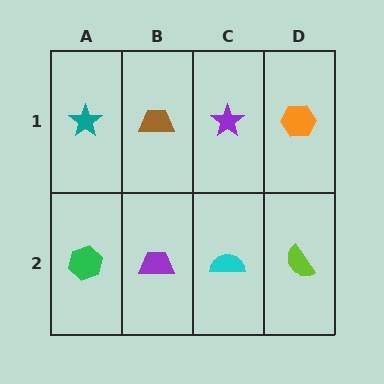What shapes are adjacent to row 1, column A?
A green hexagon (row 2, column A), a brown trapezoid (row 1, column B).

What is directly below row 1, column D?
A lime semicircle.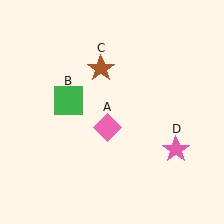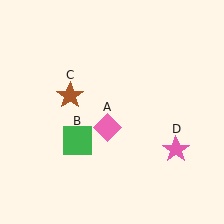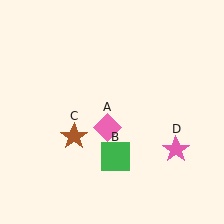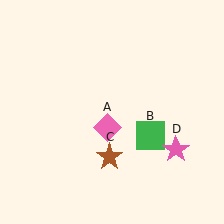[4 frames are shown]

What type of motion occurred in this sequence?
The green square (object B), brown star (object C) rotated counterclockwise around the center of the scene.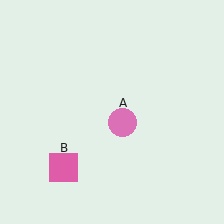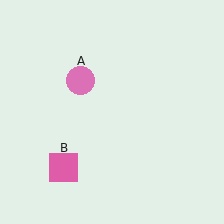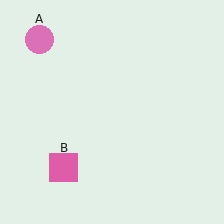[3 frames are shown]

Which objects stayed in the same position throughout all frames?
Pink square (object B) remained stationary.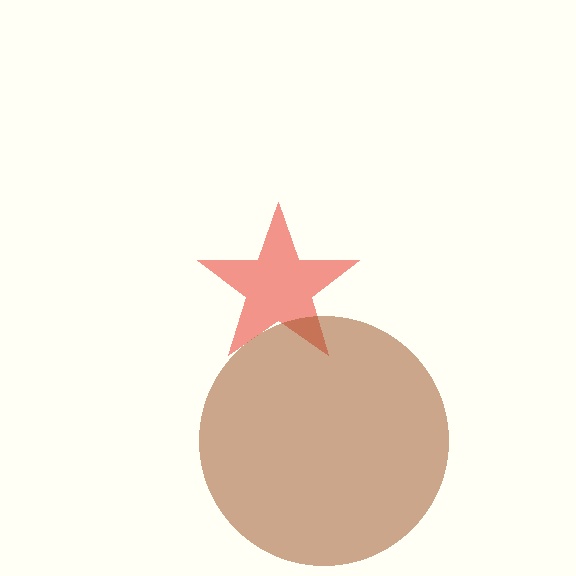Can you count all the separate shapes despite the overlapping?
Yes, there are 2 separate shapes.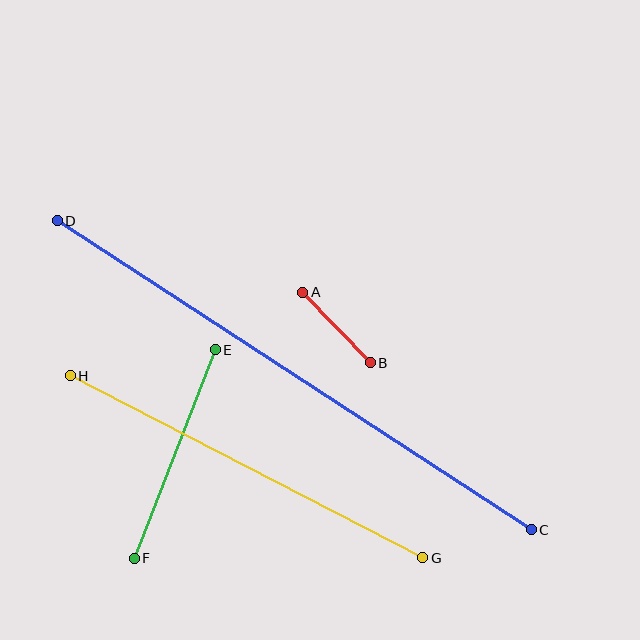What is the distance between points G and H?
The distance is approximately 396 pixels.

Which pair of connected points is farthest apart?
Points C and D are farthest apart.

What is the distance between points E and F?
The distance is approximately 224 pixels.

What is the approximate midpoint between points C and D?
The midpoint is at approximately (294, 375) pixels.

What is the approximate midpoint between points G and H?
The midpoint is at approximately (246, 467) pixels.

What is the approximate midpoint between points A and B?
The midpoint is at approximately (337, 327) pixels.